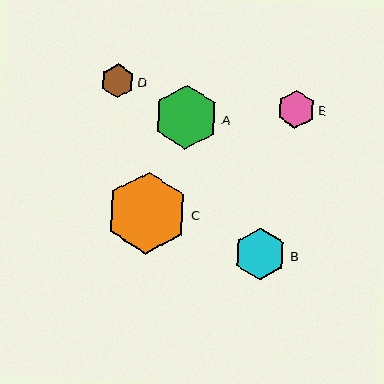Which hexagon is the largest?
Hexagon C is the largest with a size of approximately 82 pixels.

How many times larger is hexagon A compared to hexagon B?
Hexagon A is approximately 1.2 times the size of hexagon B.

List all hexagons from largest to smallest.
From largest to smallest: C, A, B, E, D.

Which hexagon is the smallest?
Hexagon D is the smallest with a size of approximately 33 pixels.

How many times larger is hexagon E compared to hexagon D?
Hexagon E is approximately 1.1 times the size of hexagon D.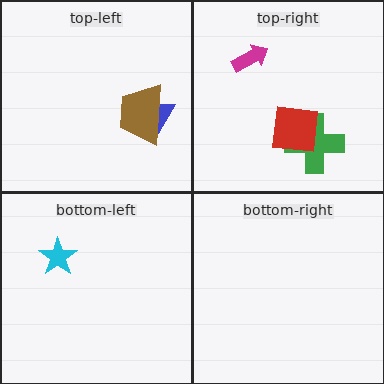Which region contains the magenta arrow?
The top-right region.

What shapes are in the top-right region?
The green cross, the magenta arrow, the red square.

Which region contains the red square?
The top-right region.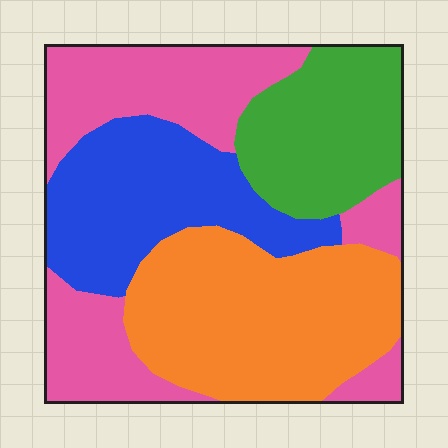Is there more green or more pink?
Pink.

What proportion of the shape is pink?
Pink covers about 30% of the shape.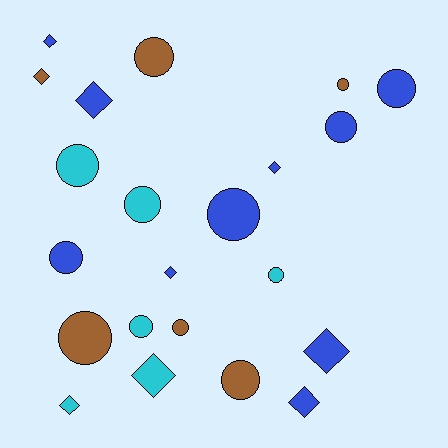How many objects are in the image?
There are 22 objects.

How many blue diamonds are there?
There are 6 blue diamonds.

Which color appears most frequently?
Blue, with 10 objects.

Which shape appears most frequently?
Circle, with 13 objects.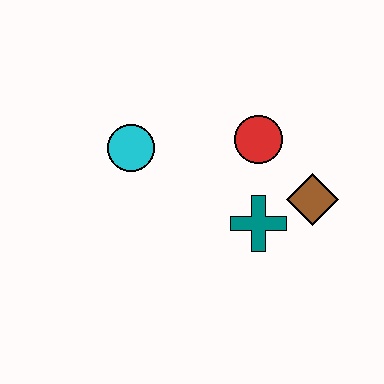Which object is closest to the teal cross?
The brown diamond is closest to the teal cross.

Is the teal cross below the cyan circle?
Yes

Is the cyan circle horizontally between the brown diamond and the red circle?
No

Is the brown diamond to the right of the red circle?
Yes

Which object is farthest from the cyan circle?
The brown diamond is farthest from the cyan circle.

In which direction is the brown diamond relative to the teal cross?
The brown diamond is to the right of the teal cross.